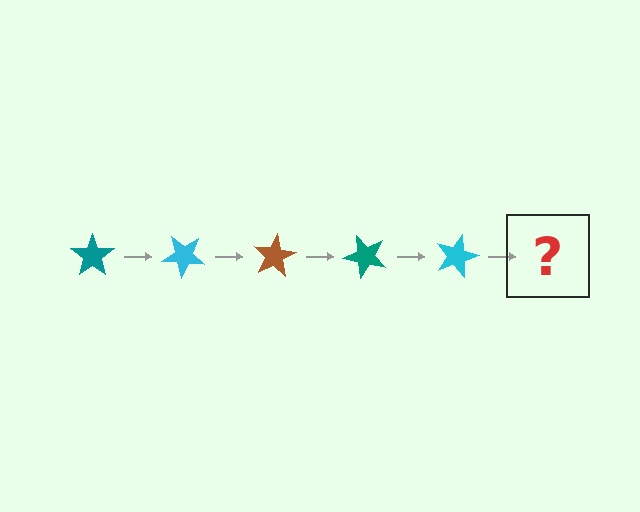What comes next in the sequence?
The next element should be a brown star, rotated 200 degrees from the start.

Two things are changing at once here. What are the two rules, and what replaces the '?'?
The two rules are that it rotates 40 degrees each step and the color cycles through teal, cyan, and brown. The '?' should be a brown star, rotated 200 degrees from the start.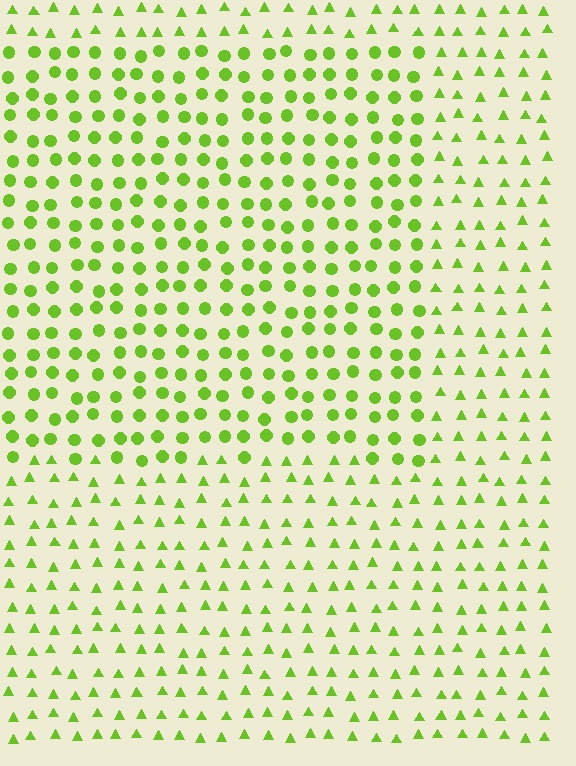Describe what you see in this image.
The image is filled with small lime elements arranged in a uniform grid. A rectangle-shaped region contains circles, while the surrounding area contains triangles. The boundary is defined purely by the change in element shape.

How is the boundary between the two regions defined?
The boundary is defined by a change in element shape: circles inside vs. triangles outside. All elements share the same color and spacing.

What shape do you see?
I see a rectangle.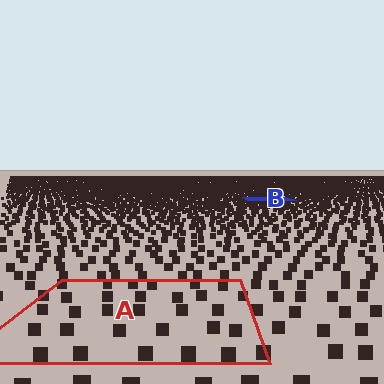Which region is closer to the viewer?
Region A is closer. The texture elements there are larger and more spread out.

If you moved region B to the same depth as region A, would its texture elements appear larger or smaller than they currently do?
They would appear larger. At a closer depth, the same texture elements are projected at a bigger on-screen size.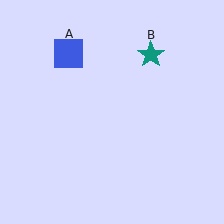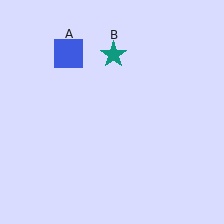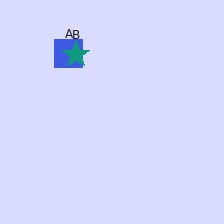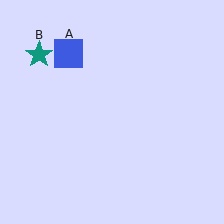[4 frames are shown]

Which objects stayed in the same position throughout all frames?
Blue square (object A) remained stationary.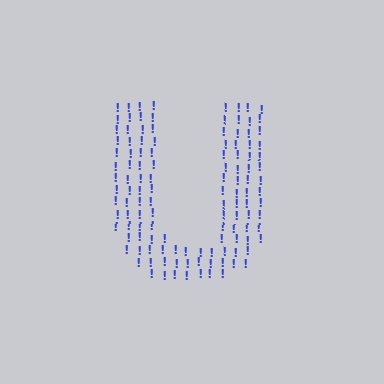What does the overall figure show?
The overall figure shows the letter U.